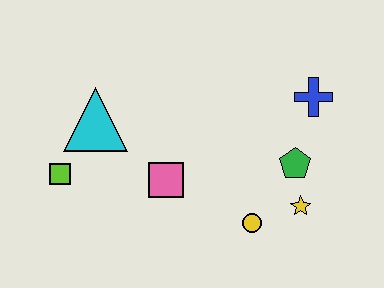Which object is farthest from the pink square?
The blue cross is farthest from the pink square.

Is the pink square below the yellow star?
No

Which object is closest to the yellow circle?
The yellow star is closest to the yellow circle.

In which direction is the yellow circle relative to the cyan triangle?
The yellow circle is to the right of the cyan triangle.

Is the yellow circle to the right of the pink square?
Yes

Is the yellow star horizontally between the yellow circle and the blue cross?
Yes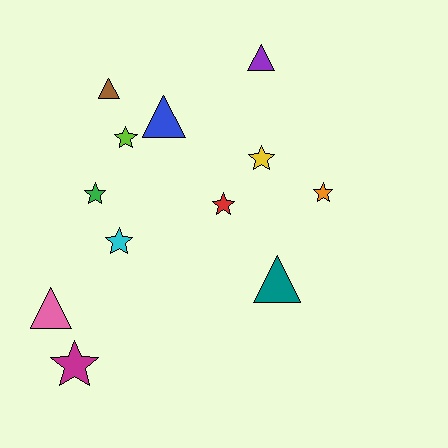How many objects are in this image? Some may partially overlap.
There are 12 objects.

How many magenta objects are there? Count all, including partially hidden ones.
There is 1 magenta object.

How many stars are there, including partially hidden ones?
There are 7 stars.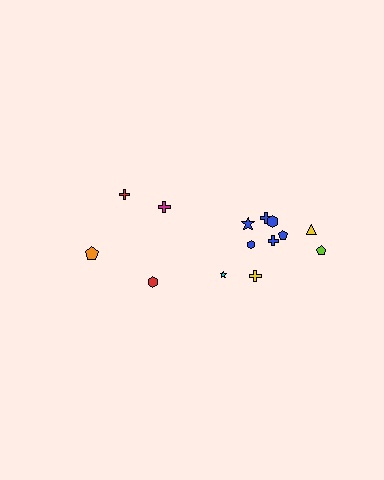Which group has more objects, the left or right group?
The right group.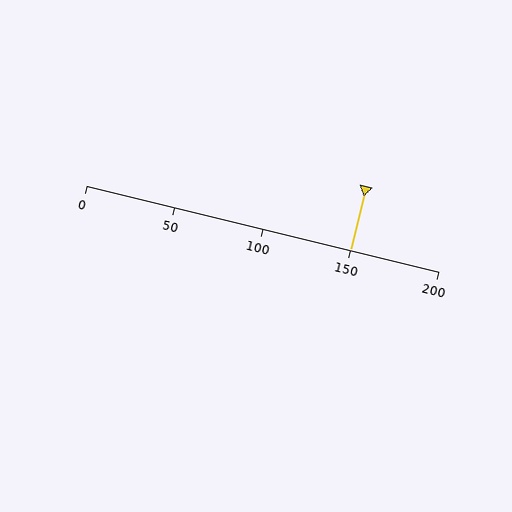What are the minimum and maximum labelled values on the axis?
The axis runs from 0 to 200.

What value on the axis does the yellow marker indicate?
The marker indicates approximately 150.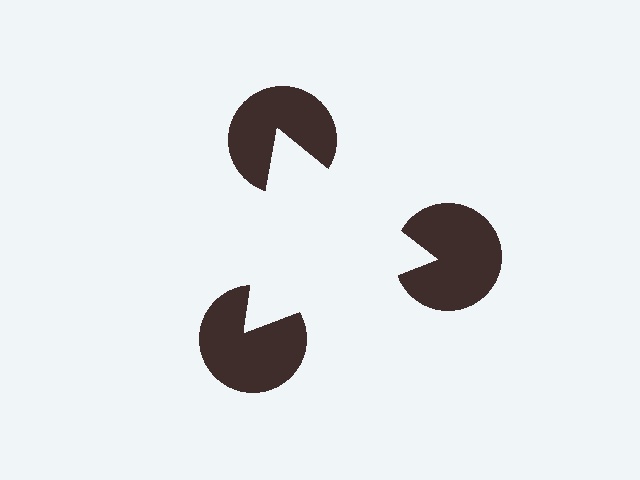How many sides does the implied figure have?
3 sides.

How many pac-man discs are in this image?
There are 3 — one at each vertex of the illusory triangle.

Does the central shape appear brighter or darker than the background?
It typically appears slightly brighter than the background, even though no actual brightness change is drawn.